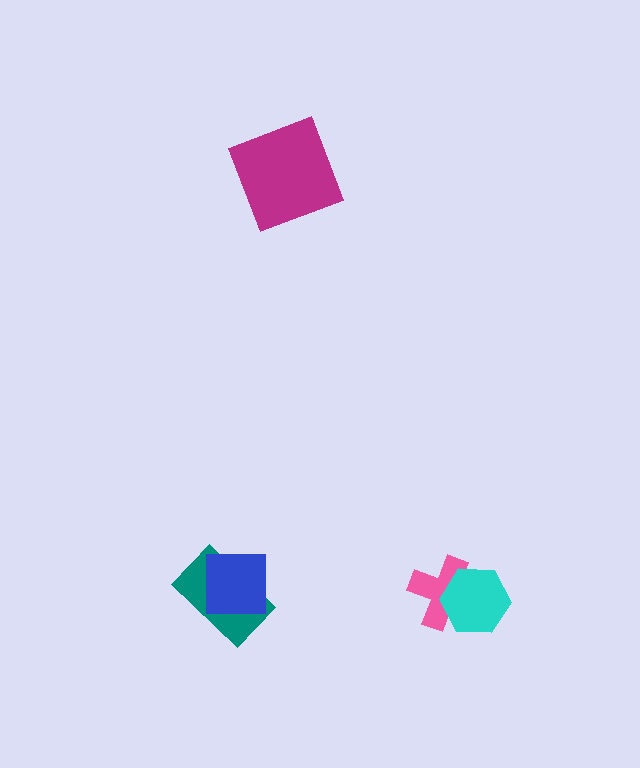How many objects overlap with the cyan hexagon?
1 object overlaps with the cyan hexagon.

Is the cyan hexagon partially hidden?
No, no other shape covers it.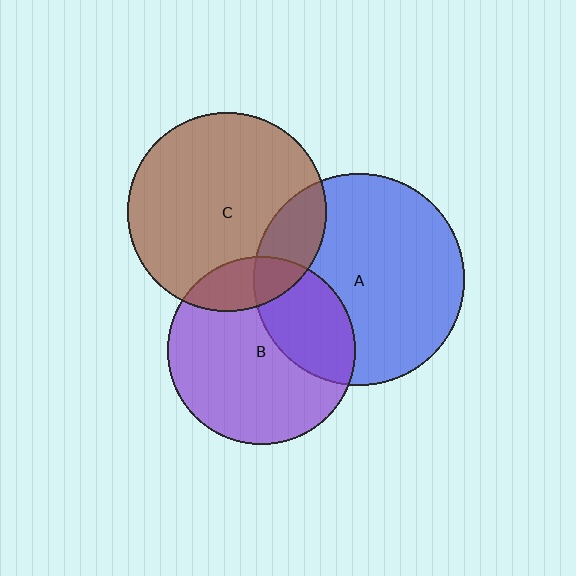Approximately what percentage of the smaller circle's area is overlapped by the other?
Approximately 20%.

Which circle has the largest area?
Circle A (blue).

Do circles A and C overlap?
Yes.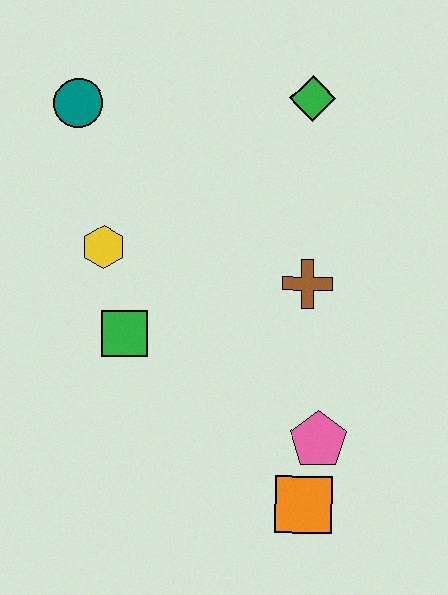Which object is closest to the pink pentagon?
The orange square is closest to the pink pentagon.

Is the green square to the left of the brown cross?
Yes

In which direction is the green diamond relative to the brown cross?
The green diamond is above the brown cross.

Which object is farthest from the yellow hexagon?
The orange square is farthest from the yellow hexagon.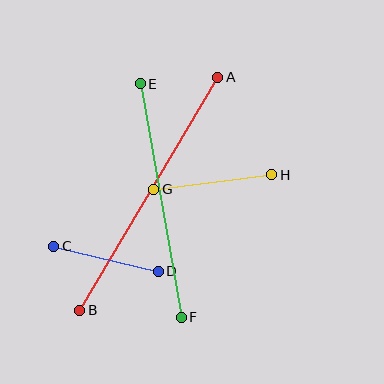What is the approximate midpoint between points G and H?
The midpoint is at approximately (213, 182) pixels.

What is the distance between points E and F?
The distance is approximately 237 pixels.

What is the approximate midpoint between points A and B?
The midpoint is at approximately (149, 194) pixels.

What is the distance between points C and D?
The distance is approximately 108 pixels.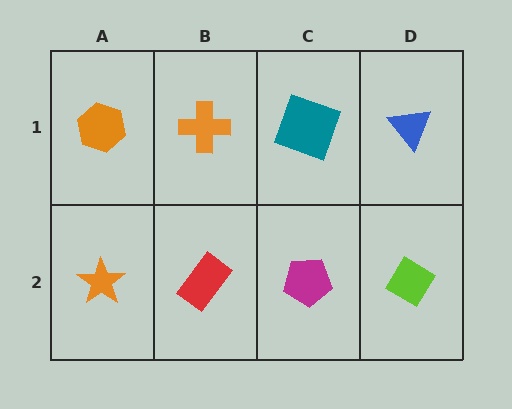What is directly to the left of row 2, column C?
A red rectangle.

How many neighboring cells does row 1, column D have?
2.